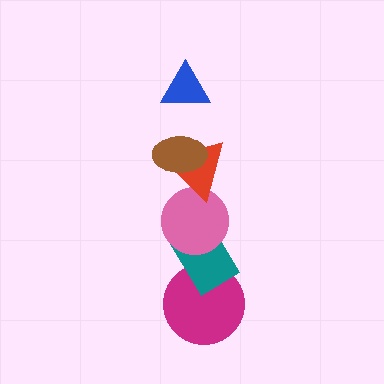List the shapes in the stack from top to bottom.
From top to bottom: the blue triangle, the brown ellipse, the red triangle, the pink circle, the teal rectangle, the magenta circle.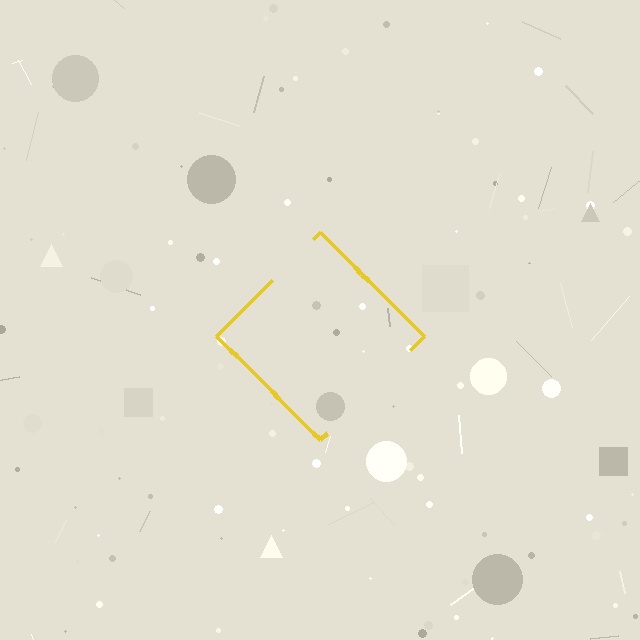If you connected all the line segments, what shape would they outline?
They would outline a diamond.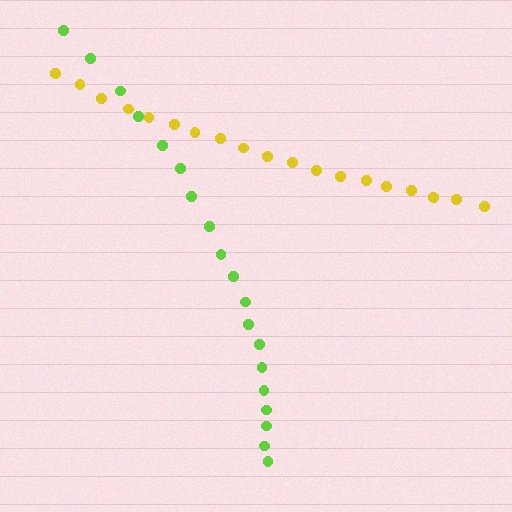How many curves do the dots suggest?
There are 2 distinct paths.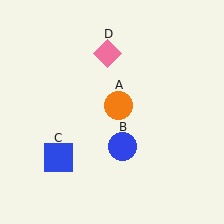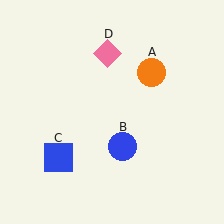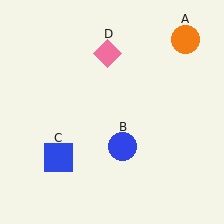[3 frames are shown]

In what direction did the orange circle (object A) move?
The orange circle (object A) moved up and to the right.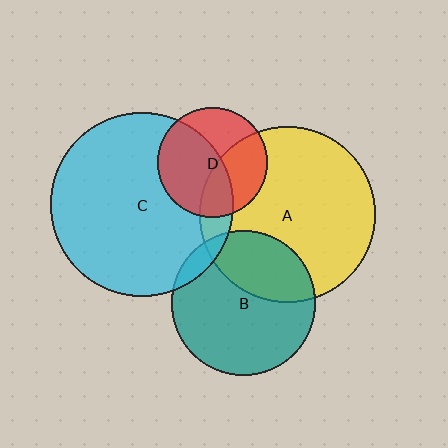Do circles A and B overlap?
Yes.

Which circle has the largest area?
Circle C (cyan).